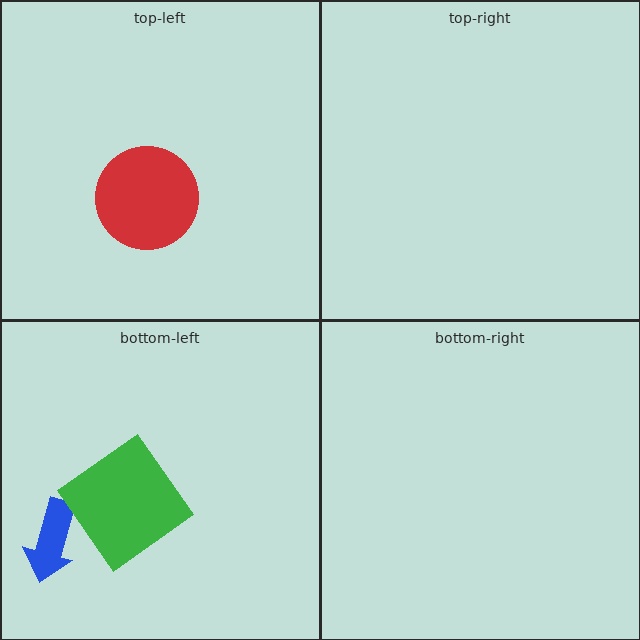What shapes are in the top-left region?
The red circle.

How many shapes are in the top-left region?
1.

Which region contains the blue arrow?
The bottom-left region.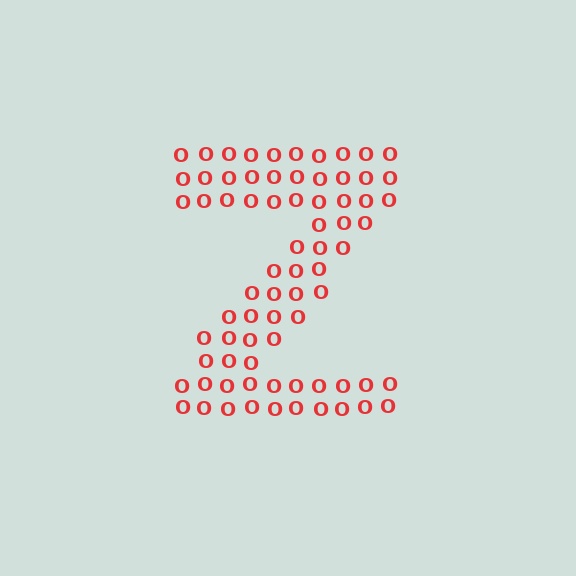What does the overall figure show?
The overall figure shows the letter Z.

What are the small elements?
The small elements are letter O's.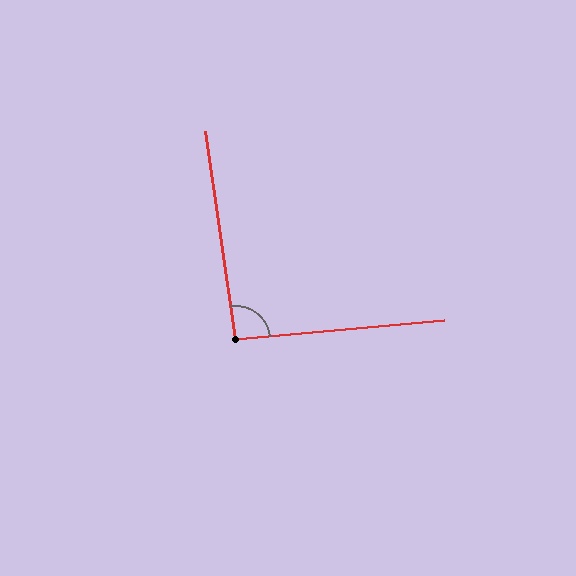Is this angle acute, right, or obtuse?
It is approximately a right angle.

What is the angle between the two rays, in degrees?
Approximately 93 degrees.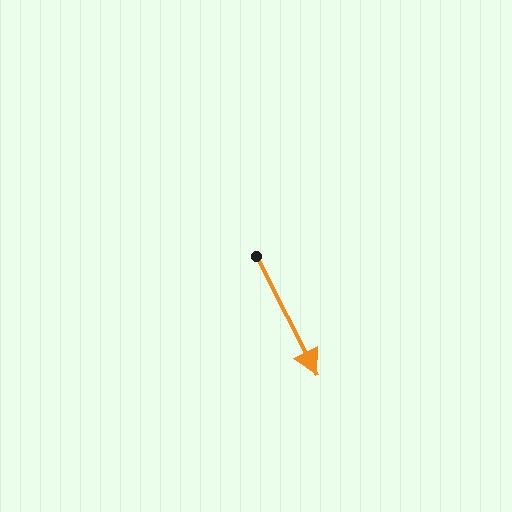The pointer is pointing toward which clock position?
Roughly 5 o'clock.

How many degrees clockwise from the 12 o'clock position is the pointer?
Approximately 153 degrees.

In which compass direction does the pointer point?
Southeast.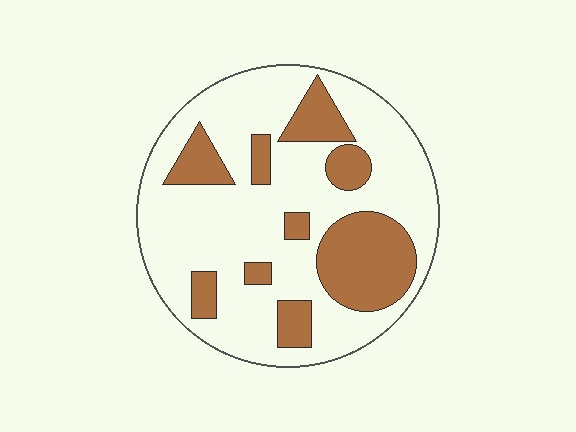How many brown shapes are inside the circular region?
9.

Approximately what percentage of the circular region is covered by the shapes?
Approximately 30%.